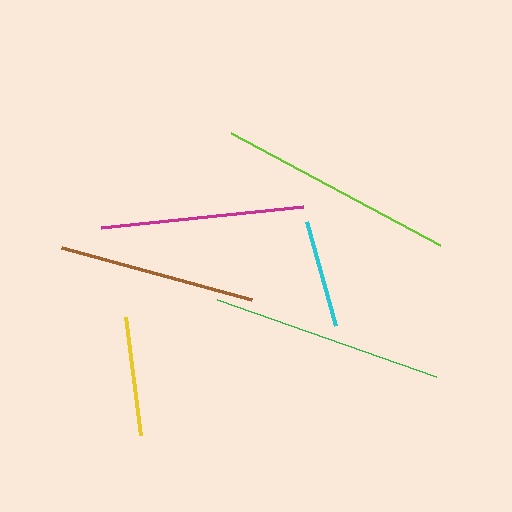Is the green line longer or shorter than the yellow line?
The green line is longer than the yellow line.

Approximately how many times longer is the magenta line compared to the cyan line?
The magenta line is approximately 1.9 times the length of the cyan line.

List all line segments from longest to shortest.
From longest to shortest: lime, green, magenta, brown, yellow, cyan.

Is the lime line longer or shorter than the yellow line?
The lime line is longer than the yellow line.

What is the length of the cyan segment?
The cyan segment is approximately 108 pixels long.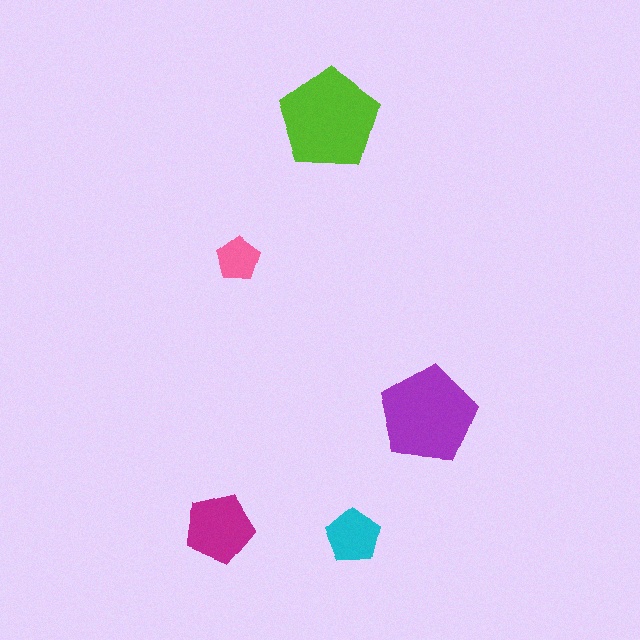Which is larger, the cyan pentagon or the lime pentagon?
The lime one.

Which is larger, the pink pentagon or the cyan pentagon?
The cyan one.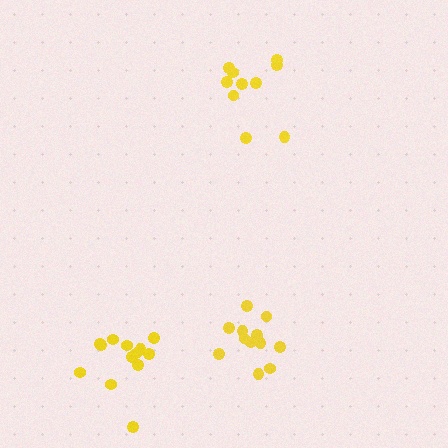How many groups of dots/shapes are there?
There are 3 groups.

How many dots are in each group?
Group 1: 13 dots, Group 2: 10 dots, Group 3: 12 dots (35 total).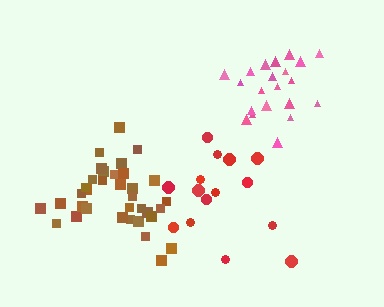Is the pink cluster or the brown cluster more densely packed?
Brown.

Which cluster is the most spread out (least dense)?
Red.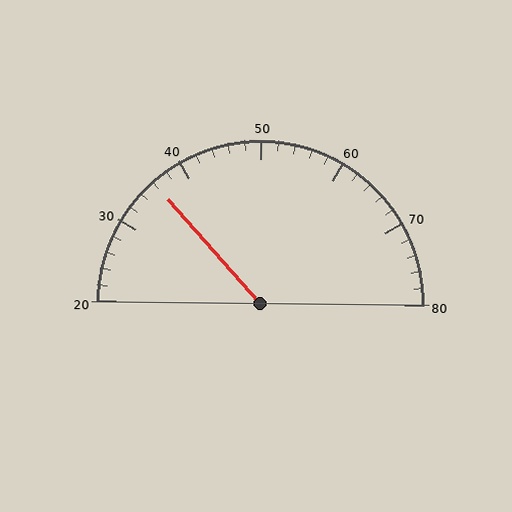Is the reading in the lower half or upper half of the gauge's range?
The reading is in the lower half of the range (20 to 80).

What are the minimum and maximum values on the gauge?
The gauge ranges from 20 to 80.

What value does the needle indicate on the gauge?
The needle indicates approximately 36.